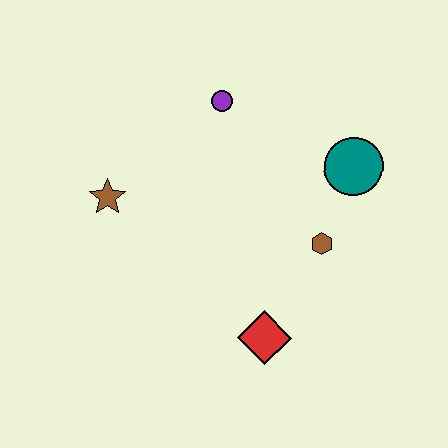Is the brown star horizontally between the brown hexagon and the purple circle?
No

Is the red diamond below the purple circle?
Yes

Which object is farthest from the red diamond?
The purple circle is farthest from the red diamond.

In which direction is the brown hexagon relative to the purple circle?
The brown hexagon is below the purple circle.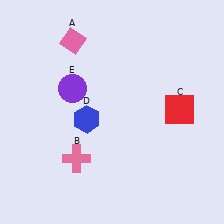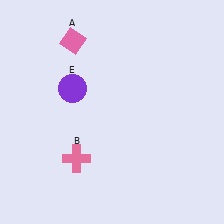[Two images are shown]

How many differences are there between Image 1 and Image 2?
There are 2 differences between the two images.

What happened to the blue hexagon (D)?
The blue hexagon (D) was removed in Image 2. It was in the bottom-left area of Image 1.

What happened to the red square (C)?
The red square (C) was removed in Image 2. It was in the top-right area of Image 1.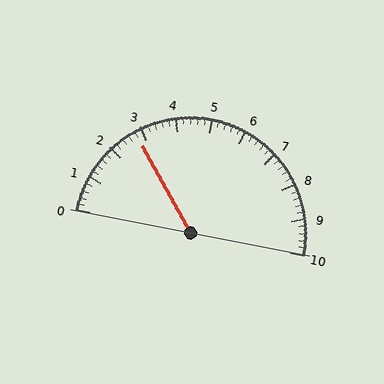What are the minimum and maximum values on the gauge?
The gauge ranges from 0 to 10.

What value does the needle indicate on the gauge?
The needle indicates approximately 2.8.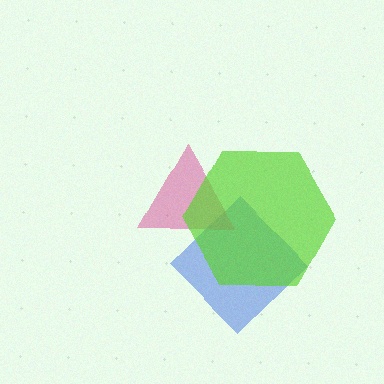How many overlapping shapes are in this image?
There are 3 overlapping shapes in the image.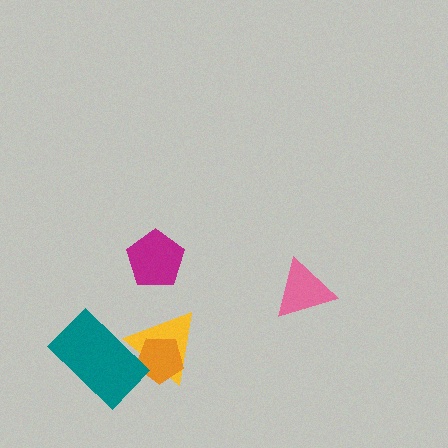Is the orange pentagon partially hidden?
Yes, it is partially covered by another shape.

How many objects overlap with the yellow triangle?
2 objects overlap with the yellow triangle.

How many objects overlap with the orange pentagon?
2 objects overlap with the orange pentagon.